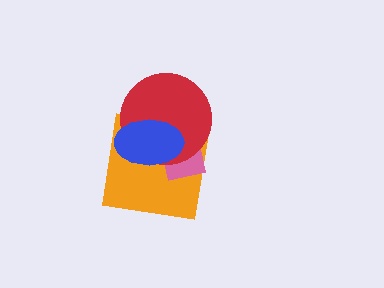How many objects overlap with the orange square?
3 objects overlap with the orange square.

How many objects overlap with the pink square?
3 objects overlap with the pink square.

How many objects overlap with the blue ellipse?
3 objects overlap with the blue ellipse.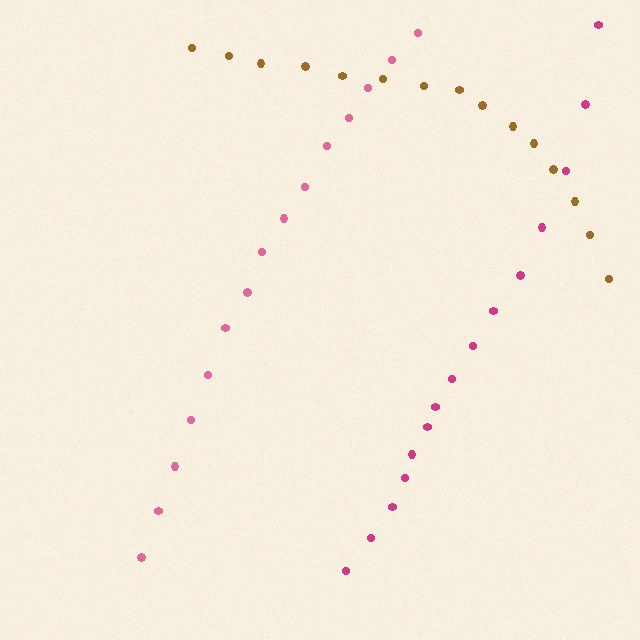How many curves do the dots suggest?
There are 3 distinct paths.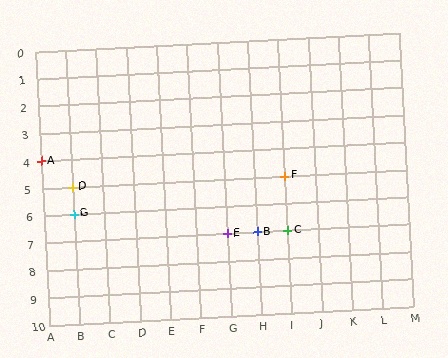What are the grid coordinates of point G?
Point G is at grid coordinates (B, 6).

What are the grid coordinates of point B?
Point B is at grid coordinates (H, 7).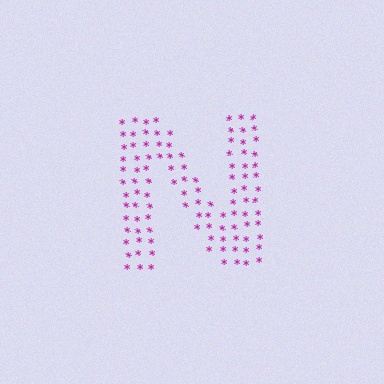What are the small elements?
The small elements are asterisks.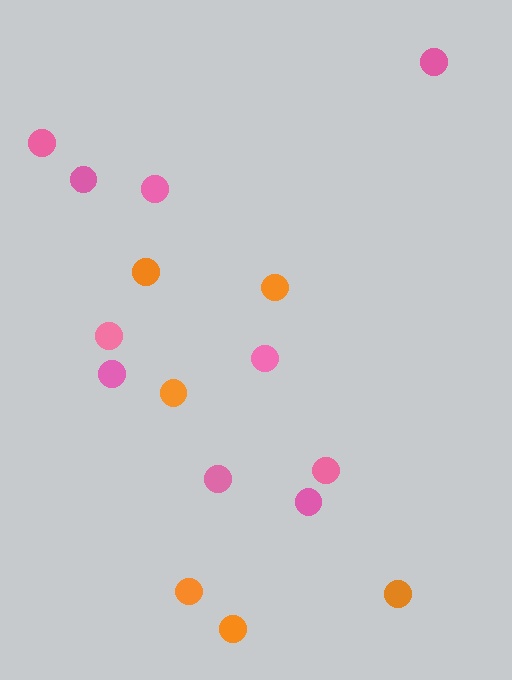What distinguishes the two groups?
There are 2 groups: one group of pink circles (10) and one group of orange circles (6).